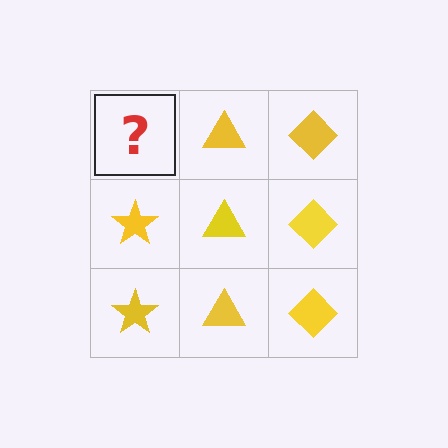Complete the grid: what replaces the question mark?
The question mark should be replaced with a yellow star.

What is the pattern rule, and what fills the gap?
The rule is that each column has a consistent shape. The gap should be filled with a yellow star.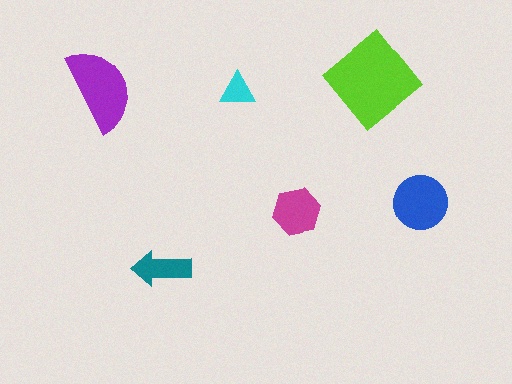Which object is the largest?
The lime diamond.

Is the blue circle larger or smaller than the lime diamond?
Smaller.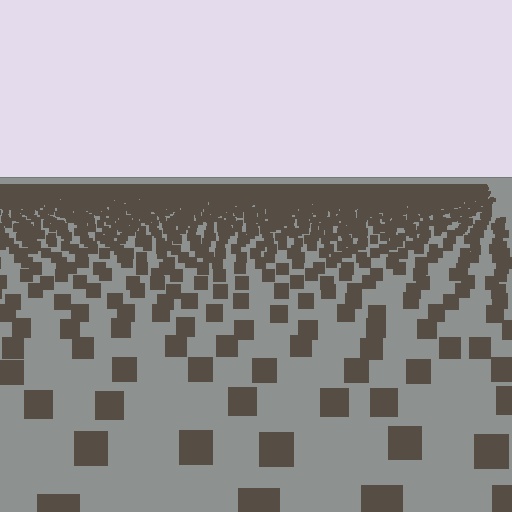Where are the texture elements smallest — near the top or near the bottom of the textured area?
Near the top.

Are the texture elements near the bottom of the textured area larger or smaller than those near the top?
Larger. Near the bottom, elements are closer to the viewer and appear at a bigger on-screen size.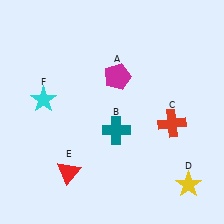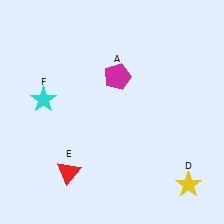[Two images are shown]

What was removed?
The red cross (C), the teal cross (B) were removed in Image 2.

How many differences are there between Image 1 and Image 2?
There are 2 differences between the two images.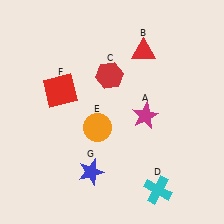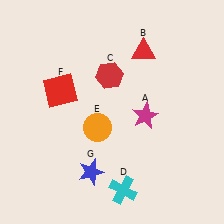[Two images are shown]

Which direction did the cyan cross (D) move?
The cyan cross (D) moved left.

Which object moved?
The cyan cross (D) moved left.